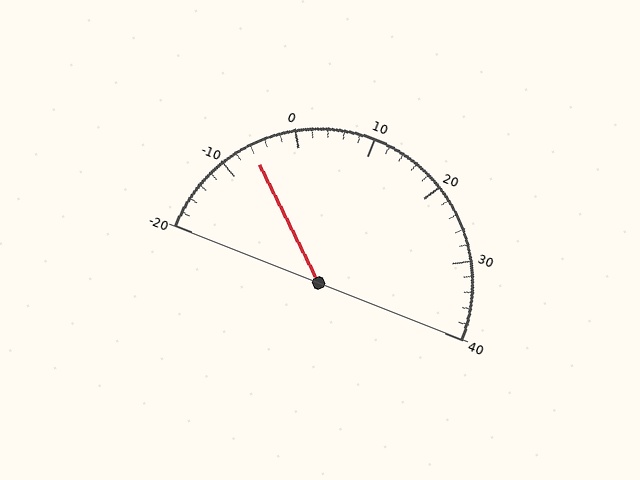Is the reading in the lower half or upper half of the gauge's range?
The reading is in the lower half of the range (-20 to 40).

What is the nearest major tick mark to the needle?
The nearest major tick mark is -10.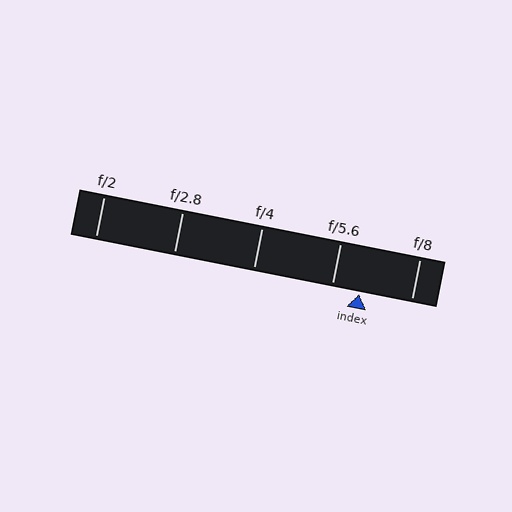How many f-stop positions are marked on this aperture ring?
There are 5 f-stop positions marked.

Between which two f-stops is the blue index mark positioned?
The index mark is between f/5.6 and f/8.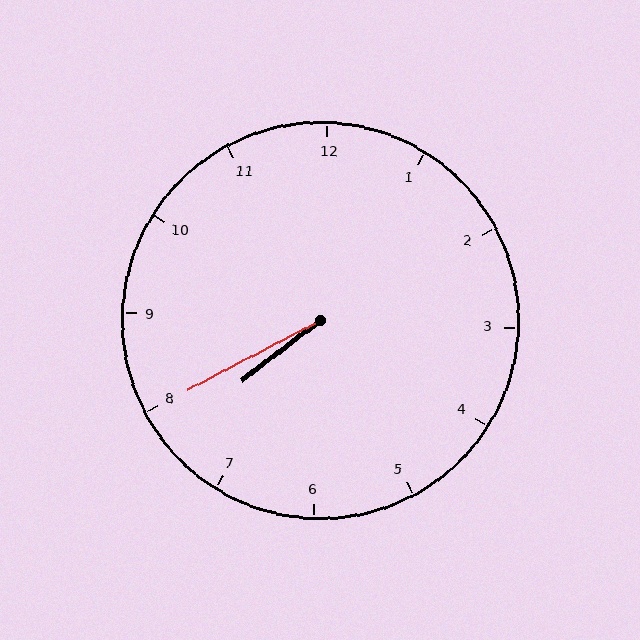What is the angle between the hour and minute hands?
Approximately 10 degrees.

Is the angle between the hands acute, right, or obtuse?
It is acute.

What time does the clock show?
7:40.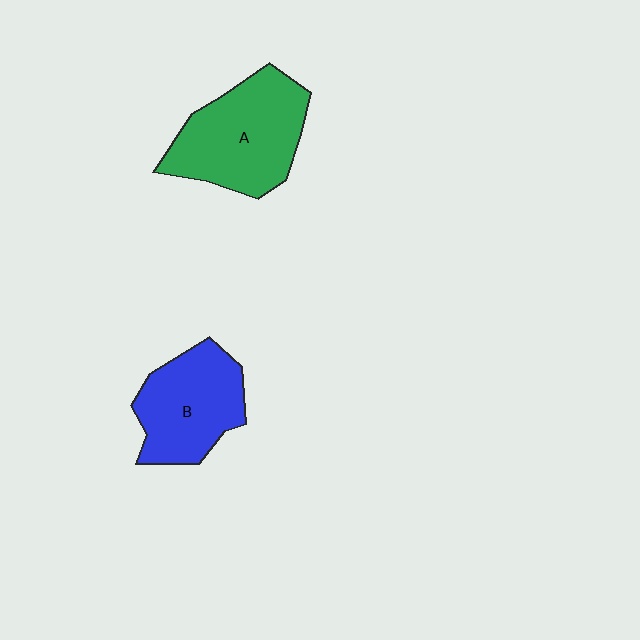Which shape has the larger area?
Shape A (green).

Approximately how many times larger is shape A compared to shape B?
Approximately 1.2 times.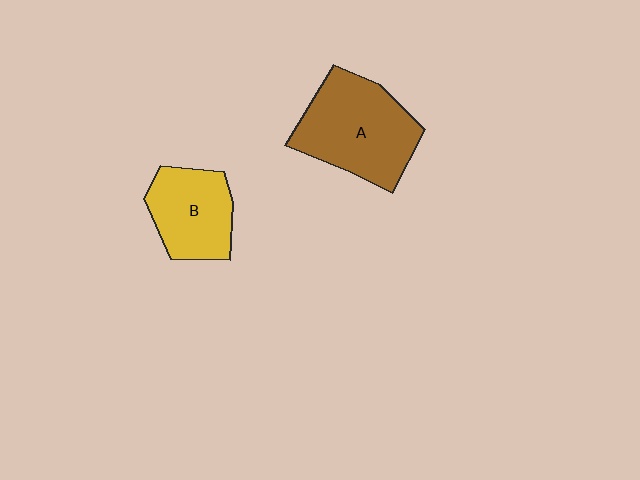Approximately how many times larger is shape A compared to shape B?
Approximately 1.5 times.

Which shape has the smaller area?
Shape B (yellow).